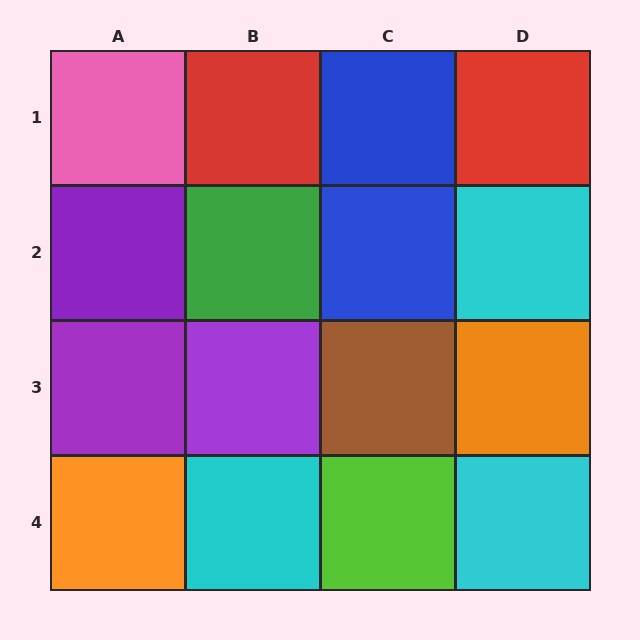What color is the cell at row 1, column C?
Blue.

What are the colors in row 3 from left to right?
Purple, purple, brown, orange.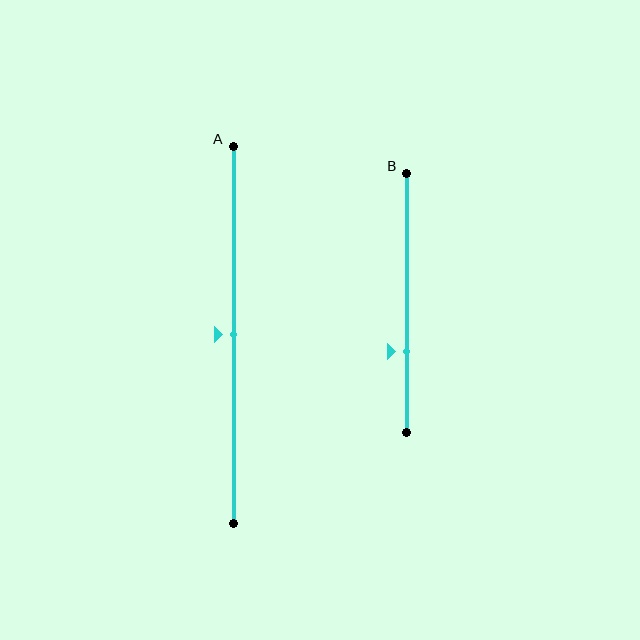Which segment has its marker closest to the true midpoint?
Segment A has its marker closest to the true midpoint.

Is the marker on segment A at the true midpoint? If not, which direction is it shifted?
Yes, the marker on segment A is at the true midpoint.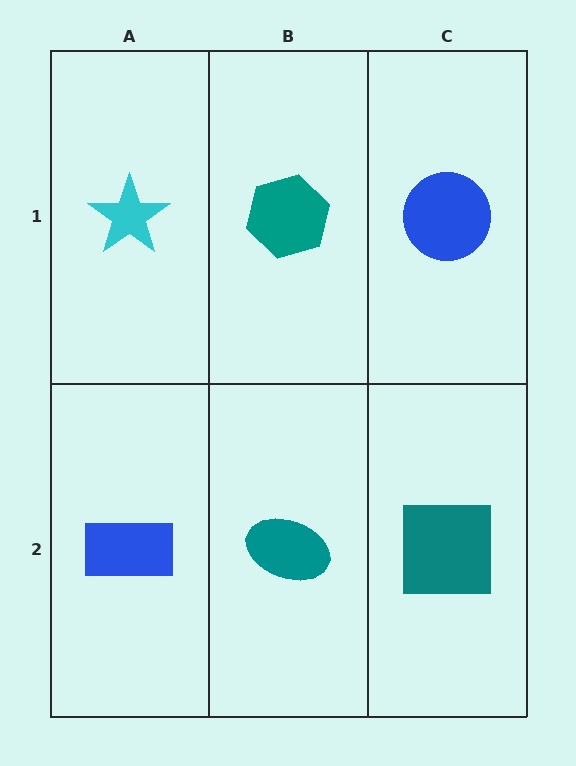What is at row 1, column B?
A teal hexagon.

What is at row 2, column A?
A blue rectangle.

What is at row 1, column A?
A cyan star.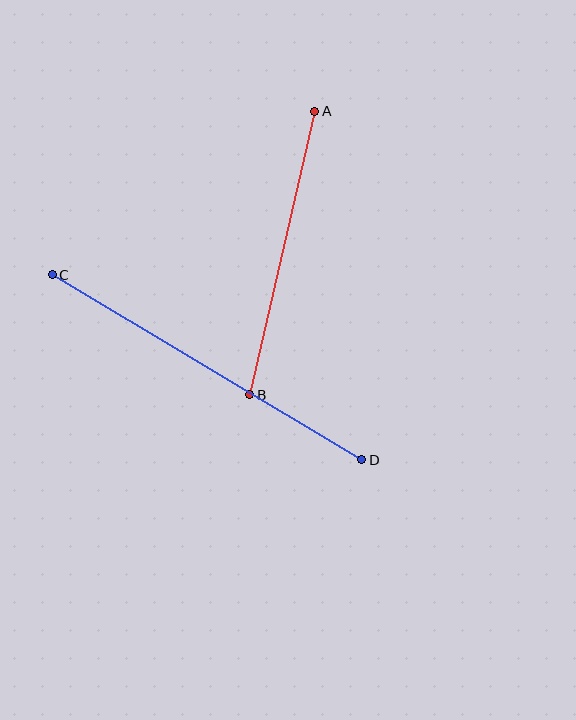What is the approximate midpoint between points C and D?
The midpoint is at approximately (207, 367) pixels.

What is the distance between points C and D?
The distance is approximately 360 pixels.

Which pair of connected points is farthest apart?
Points C and D are farthest apart.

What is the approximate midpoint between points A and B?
The midpoint is at approximately (282, 253) pixels.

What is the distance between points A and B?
The distance is approximately 291 pixels.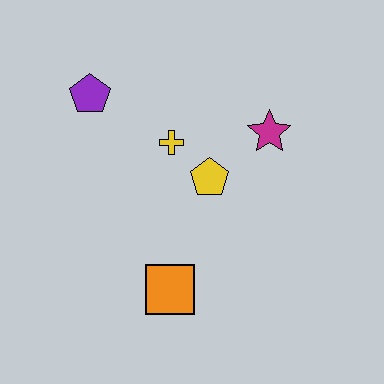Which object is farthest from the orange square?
The purple pentagon is farthest from the orange square.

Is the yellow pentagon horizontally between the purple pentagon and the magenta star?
Yes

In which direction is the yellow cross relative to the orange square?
The yellow cross is above the orange square.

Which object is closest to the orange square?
The yellow pentagon is closest to the orange square.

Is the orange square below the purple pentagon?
Yes